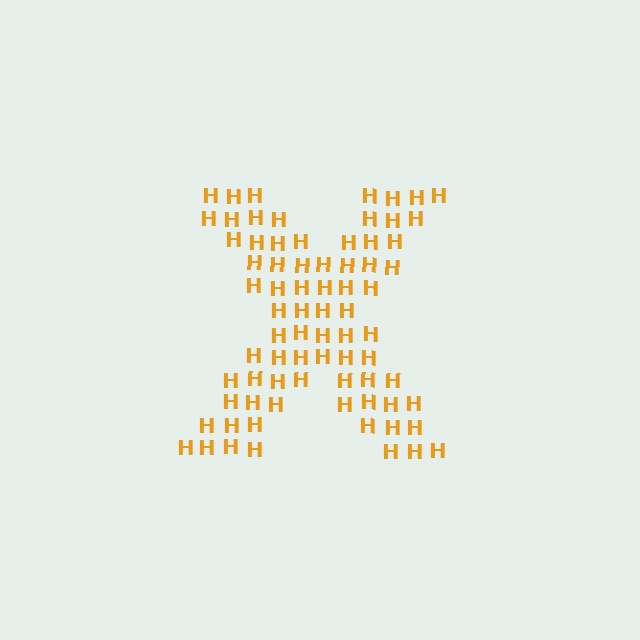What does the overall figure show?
The overall figure shows the letter X.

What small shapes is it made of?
It is made of small letter H's.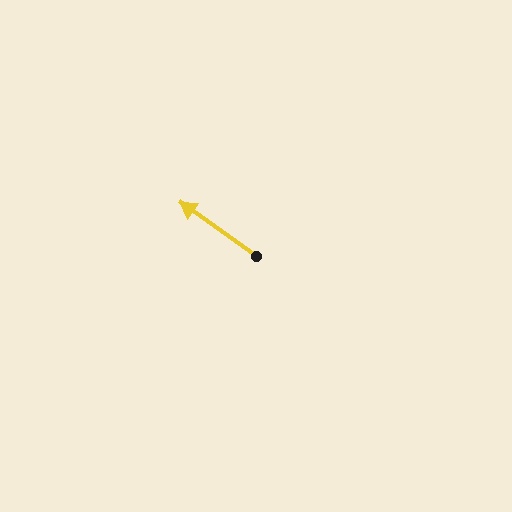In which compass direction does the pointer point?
Northwest.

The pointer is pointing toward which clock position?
Roughly 10 o'clock.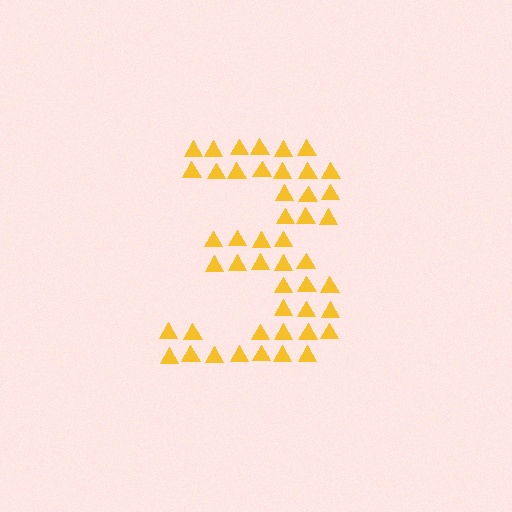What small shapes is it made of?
It is made of small triangles.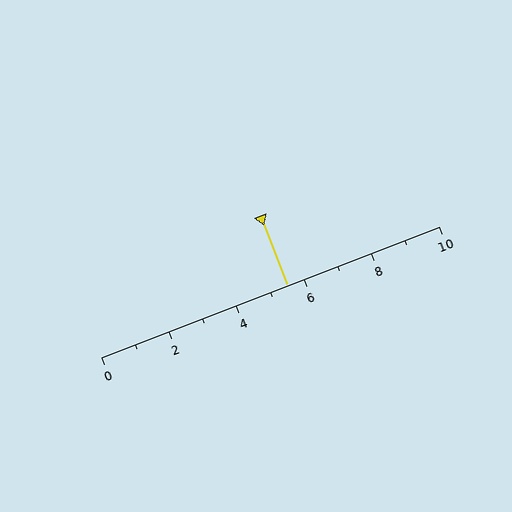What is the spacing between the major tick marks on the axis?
The major ticks are spaced 2 apart.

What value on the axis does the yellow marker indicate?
The marker indicates approximately 5.5.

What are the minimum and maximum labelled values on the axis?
The axis runs from 0 to 10.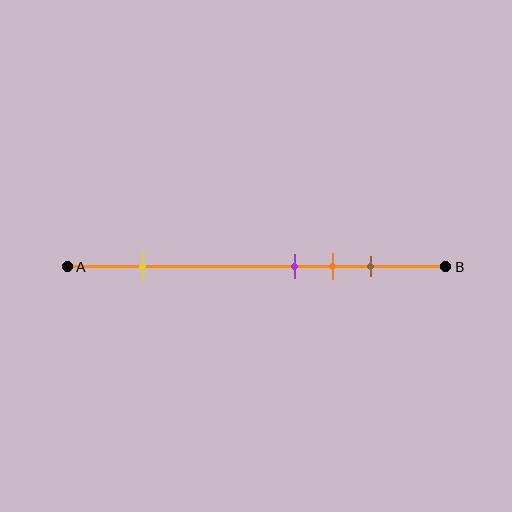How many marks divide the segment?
There are 4 marks dividing the segment.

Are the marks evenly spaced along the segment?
No, the marks are not evenly spaced.